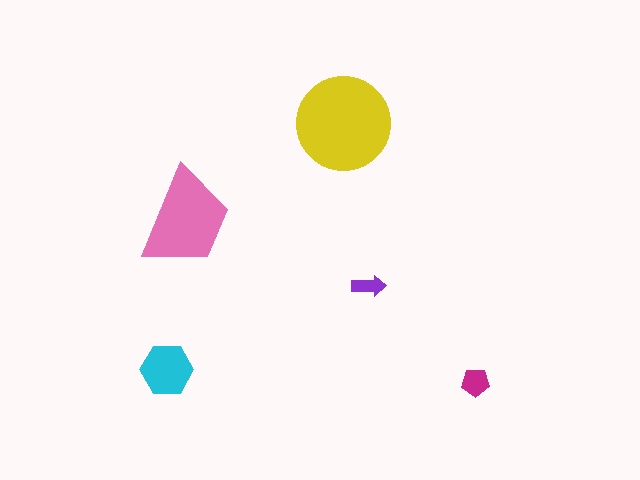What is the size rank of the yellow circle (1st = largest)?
1st.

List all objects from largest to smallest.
The yellow circle, the pink trapezoid, the cyan hexagon, the magenta pentagon, the purple arrow.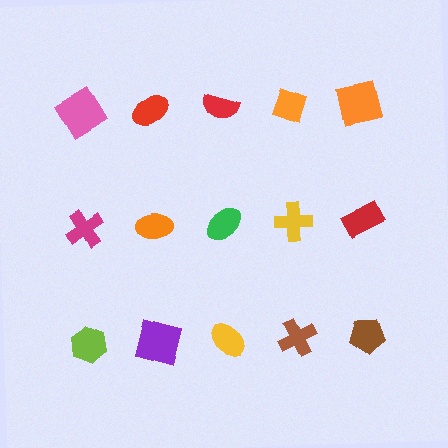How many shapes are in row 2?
5 shapes.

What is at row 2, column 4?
A yellow cross.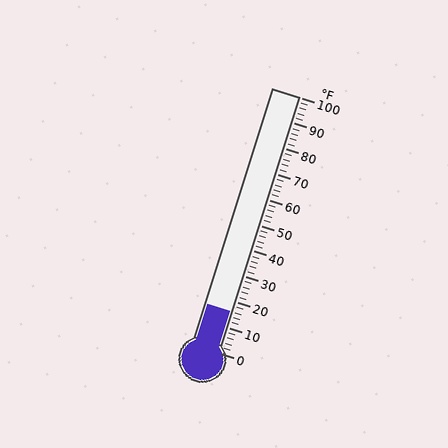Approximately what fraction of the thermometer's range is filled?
The thermometer is filled to approximately 15% of its range.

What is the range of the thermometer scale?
The thermometer scale ranges from 0°F to 100°F.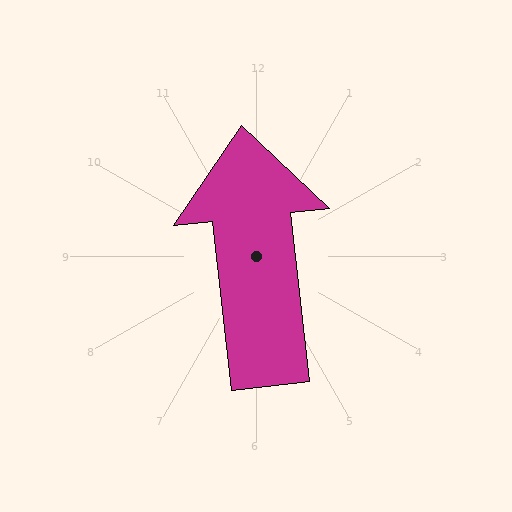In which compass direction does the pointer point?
North.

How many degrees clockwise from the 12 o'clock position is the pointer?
Approximately 354 degrees.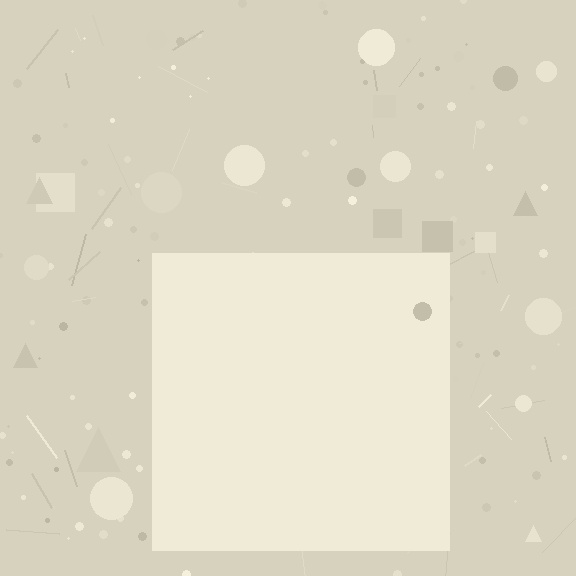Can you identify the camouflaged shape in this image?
The camouflaged shape is a square.